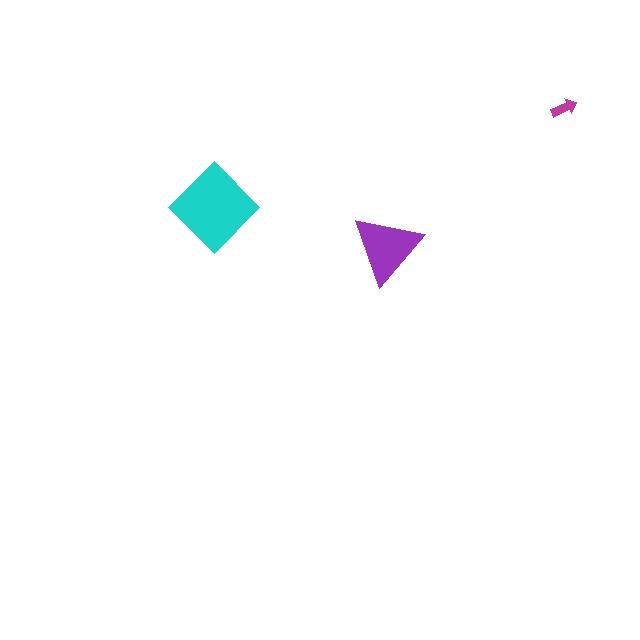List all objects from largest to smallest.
The cyan diamond, the purple triangle, the magenta arrow.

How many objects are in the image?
There are 3 objects in the image.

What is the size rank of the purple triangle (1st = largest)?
2nd.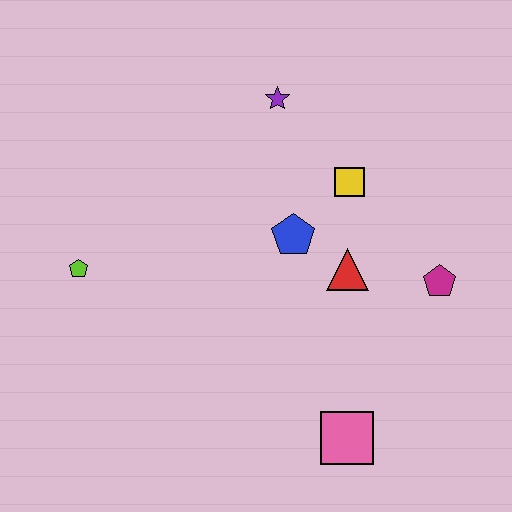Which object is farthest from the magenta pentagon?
The lime pentagon is farthest from the magenta pentagon.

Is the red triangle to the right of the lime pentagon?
Yes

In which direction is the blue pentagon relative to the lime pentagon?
The blue pentagon is to the right of the lime pentagon.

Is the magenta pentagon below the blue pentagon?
Yes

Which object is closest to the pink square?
The red triangle is closest to the pink square.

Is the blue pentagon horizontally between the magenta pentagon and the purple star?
Yes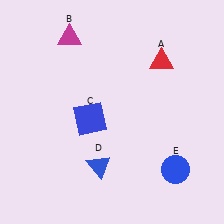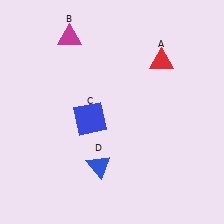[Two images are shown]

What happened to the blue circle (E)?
The blue circle (E) was removed in Image 2. It was in the bottom-right area of Image 1.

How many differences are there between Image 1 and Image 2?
There is 1 difference between the two images.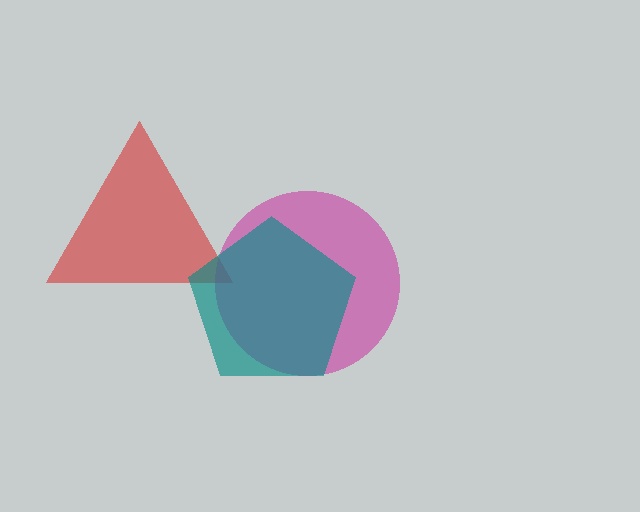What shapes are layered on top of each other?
The layered shapes are: a red triangle, a magenta circle, a teal pentagon.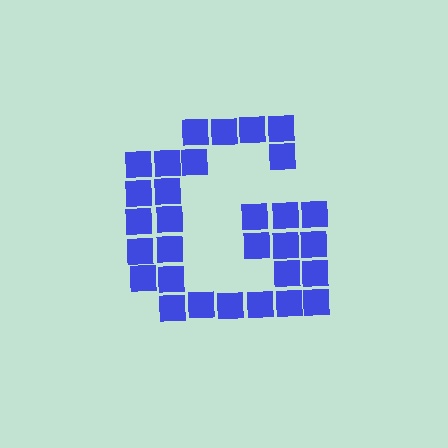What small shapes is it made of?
It is made of small squares.